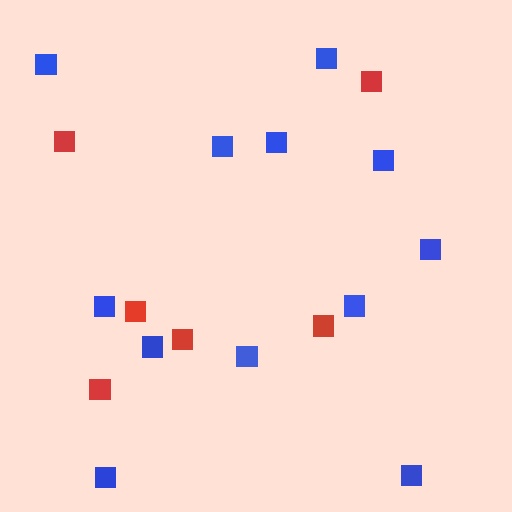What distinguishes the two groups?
There are 2 groups: one group of blue squares (12) and one group of red squares (6).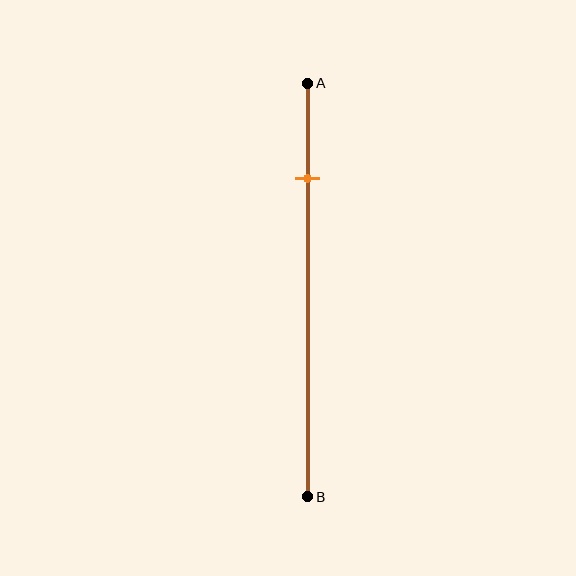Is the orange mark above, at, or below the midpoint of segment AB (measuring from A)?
The orange mark is above the midpoint of segment AB.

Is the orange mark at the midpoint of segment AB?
No, the mark is at about 25% from A, not at the 50% midpoint.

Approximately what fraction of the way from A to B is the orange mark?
The orange mark is approximately 25% of the way from A to B.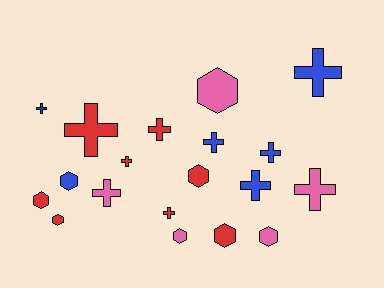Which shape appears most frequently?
Cross, with 11 objects.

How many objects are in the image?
There are 19 objects.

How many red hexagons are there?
There are 4 red hexagons.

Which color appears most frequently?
Red, with 8 objects.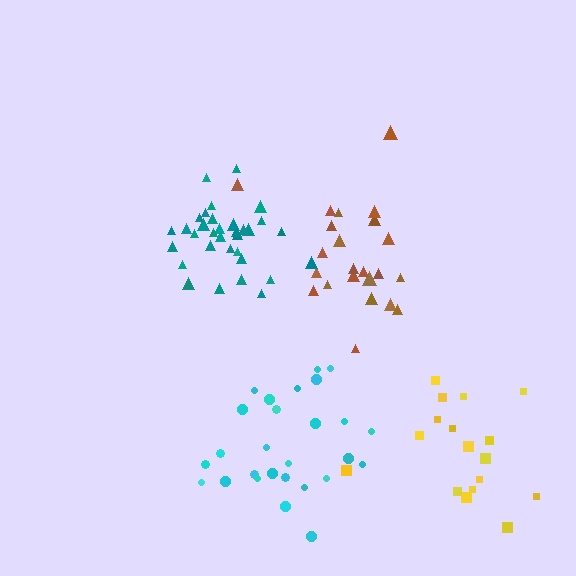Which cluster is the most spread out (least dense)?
Yellow.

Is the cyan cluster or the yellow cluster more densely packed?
Cyan.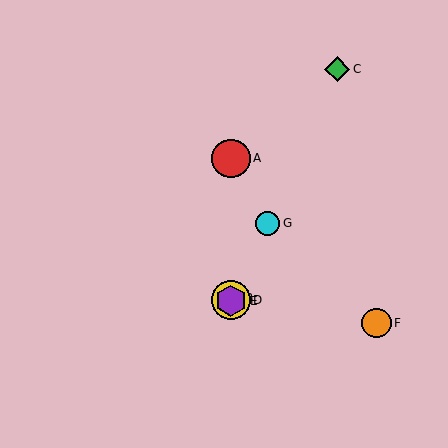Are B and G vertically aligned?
No, B is at x≈231 and G is at x≈268.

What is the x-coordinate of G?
Object G is at x≈268.